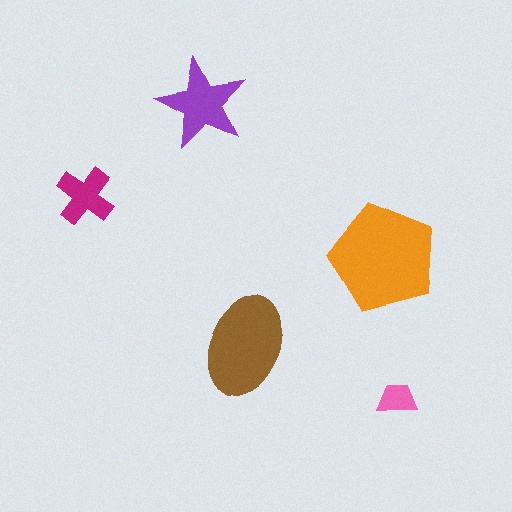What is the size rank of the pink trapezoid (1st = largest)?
5th.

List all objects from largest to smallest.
The orange pentagon, the brown ellipse, the purple star, the magenta cross, the pink trapezoid.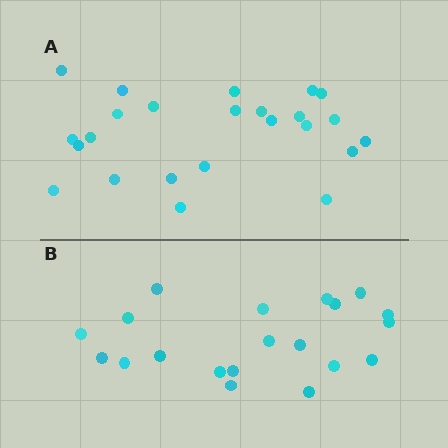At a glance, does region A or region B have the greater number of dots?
Region A (the top region) has more dots.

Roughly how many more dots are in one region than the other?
Region A has about 4 more dots than region B.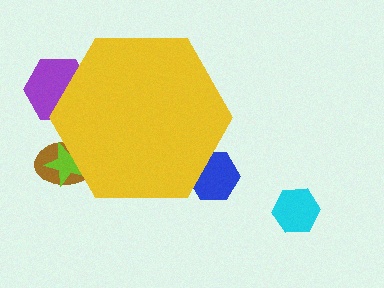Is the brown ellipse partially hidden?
Yes, the brown ellipse is partially hidden behind the yellow hexagon.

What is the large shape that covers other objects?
A yellow hexagon.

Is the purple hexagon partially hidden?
Yes, the purple hexagon is partially hidden behind the yellow hexagon.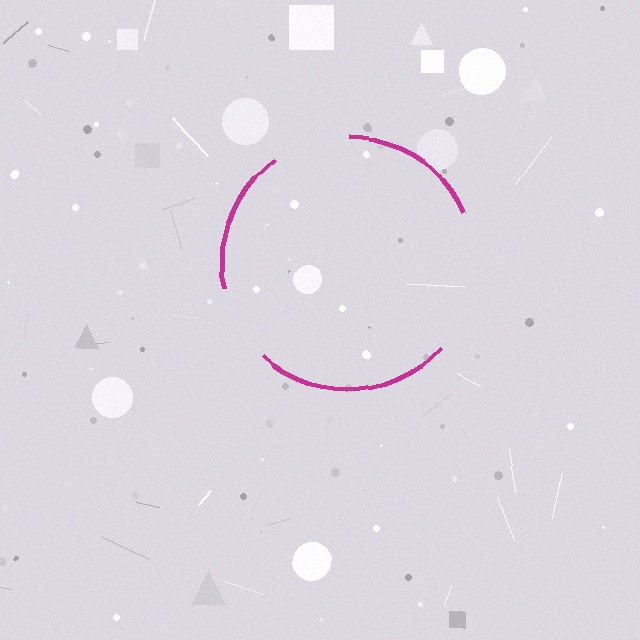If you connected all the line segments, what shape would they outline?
They would outline a circle.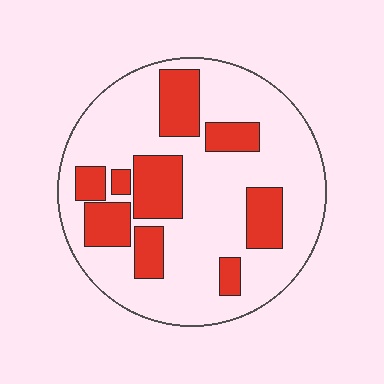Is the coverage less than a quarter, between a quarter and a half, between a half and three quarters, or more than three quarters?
Between a quarter and a half.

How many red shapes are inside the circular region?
9.